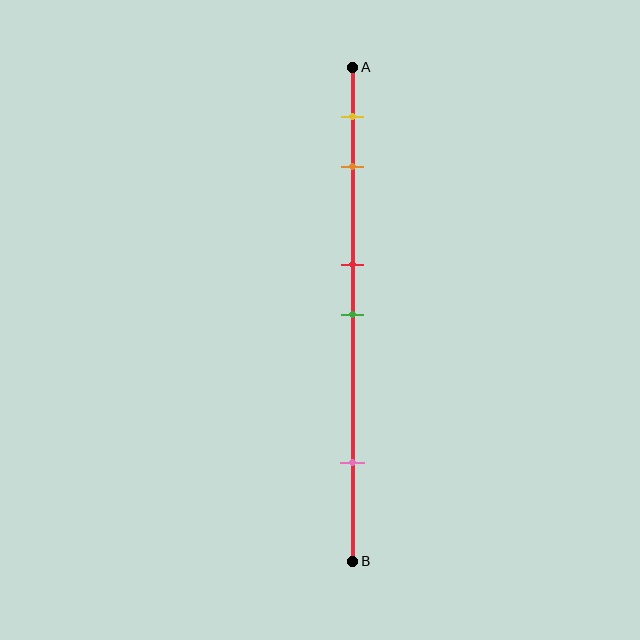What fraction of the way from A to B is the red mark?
The red mark is approximately 40% (0.4) of the way from A to B.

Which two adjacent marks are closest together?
The red and green marks are the closest adjacent pair.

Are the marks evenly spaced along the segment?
No, the marks are not evenly spaced.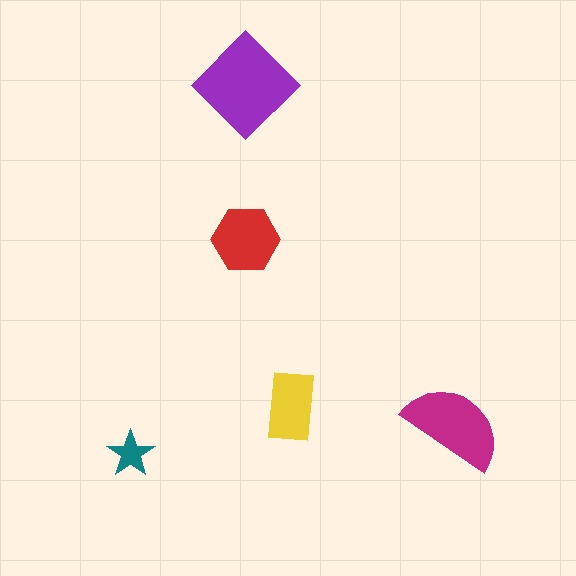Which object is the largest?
The purple diamond.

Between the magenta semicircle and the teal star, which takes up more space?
The magenta semicircle.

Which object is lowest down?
The teal star is bottommost.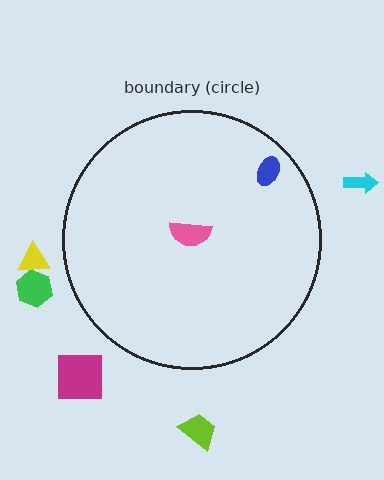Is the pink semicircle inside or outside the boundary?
Inside.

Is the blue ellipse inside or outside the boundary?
Inside.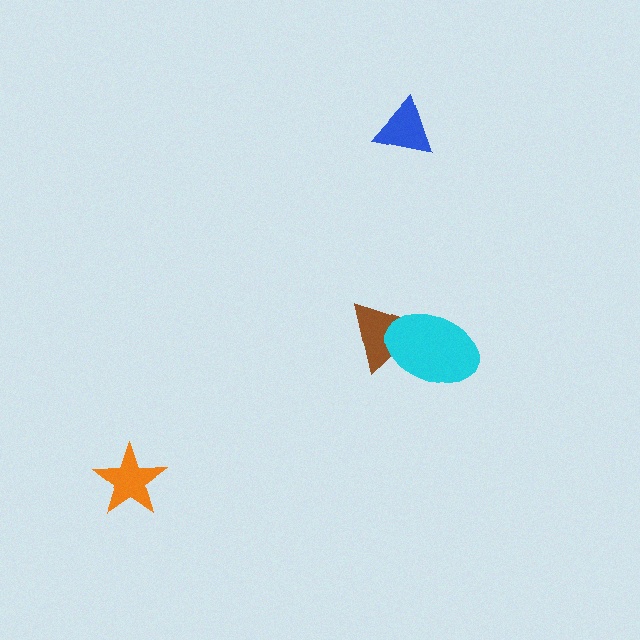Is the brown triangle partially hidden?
Yes, it is partially covered by another shape.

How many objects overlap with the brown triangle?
1 object overlaps with the brown triangle.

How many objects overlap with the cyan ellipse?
1 object overlaps with the cyan ellipse.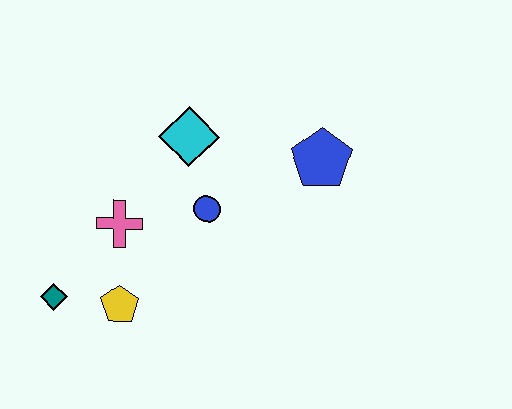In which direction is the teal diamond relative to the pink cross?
The teal diamond is below the pink cross.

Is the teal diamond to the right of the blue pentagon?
No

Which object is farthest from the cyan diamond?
The teal diamond is farthest from the cyan diamond.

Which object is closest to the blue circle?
The cyan diamond is closest to the blue circle.